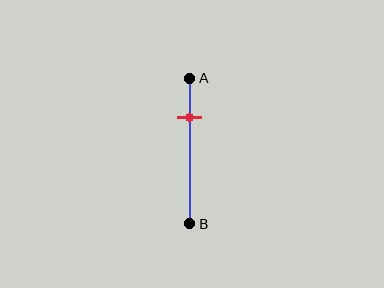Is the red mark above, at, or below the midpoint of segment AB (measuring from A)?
The red mark is above the midpoint of segment AB.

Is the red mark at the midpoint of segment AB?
No, the mark is at about 25% from A, not at the 50% midpoint.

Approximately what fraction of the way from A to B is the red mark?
The red mark is approximately 25% of the way from A to B.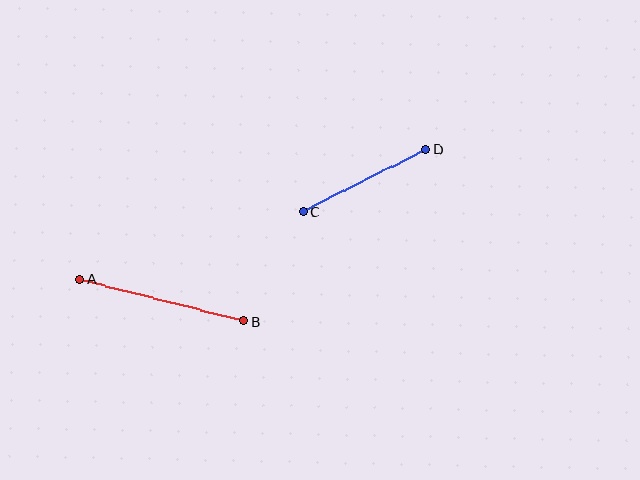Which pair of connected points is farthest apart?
Points A and B are farthest apart.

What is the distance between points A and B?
The distance is approximately 169 pixels.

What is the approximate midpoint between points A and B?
The midpoint is at approximately (162, 300) pixels.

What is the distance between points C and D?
The distance is approximately 137 pixels.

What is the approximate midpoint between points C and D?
The midpoint is at approximately (364, 180) pixels.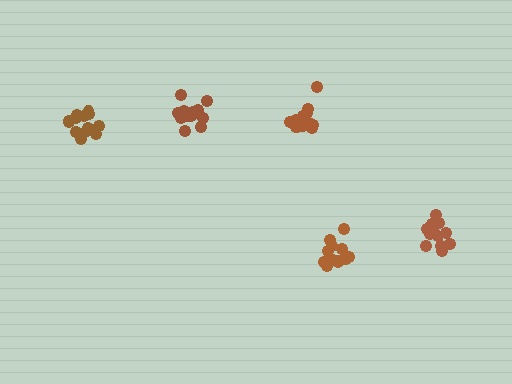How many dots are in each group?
Group 1: 14 dots, Group 2: 16 dots, Group 3: 14 dots, Group 4: 15 dots, Group 5: 13 dots (72 total).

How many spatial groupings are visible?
There are 5 spatial groupings.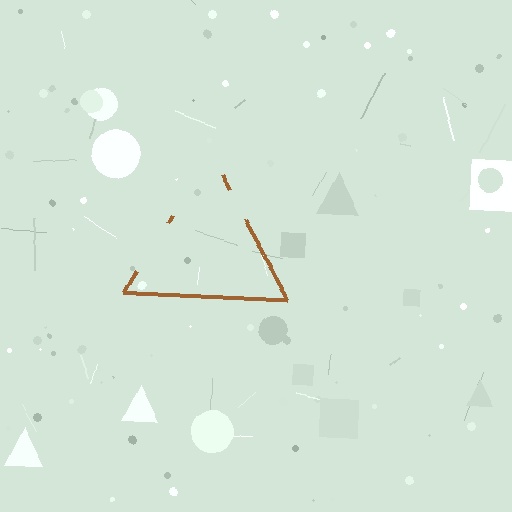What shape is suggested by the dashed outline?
The dashed outline suggests a triangle.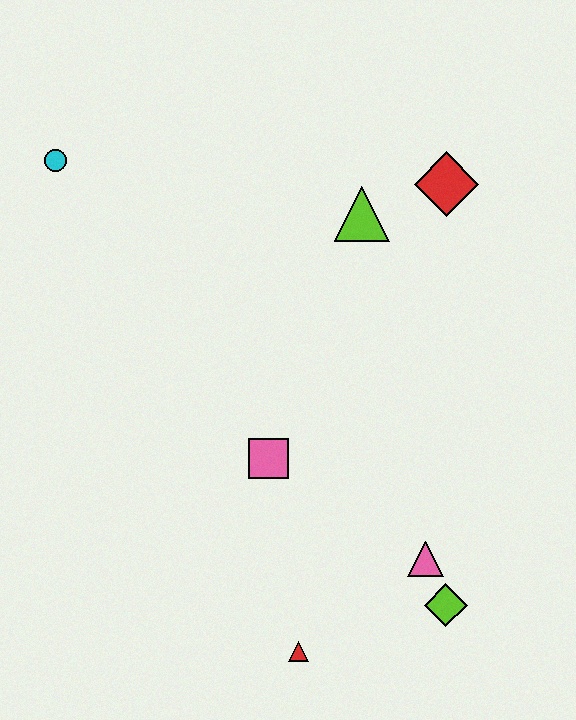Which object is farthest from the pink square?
The cyan circle is farthest from the pink square.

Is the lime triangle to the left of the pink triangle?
Yes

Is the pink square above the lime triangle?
No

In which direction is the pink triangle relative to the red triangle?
The pink triangle is to the right of the red triangle.